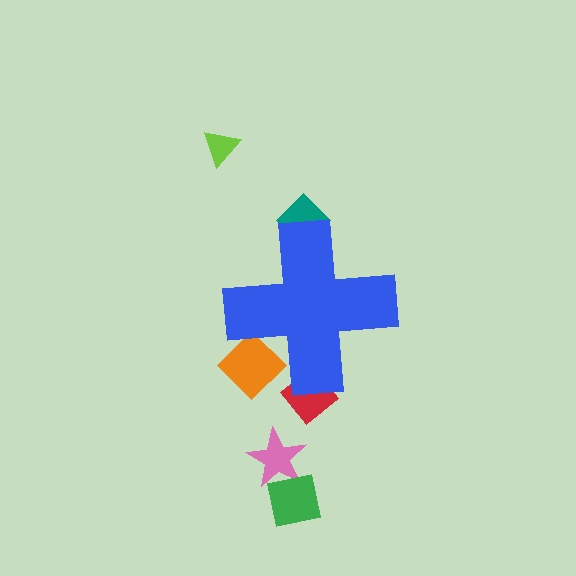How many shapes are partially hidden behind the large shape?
3 shapes are partially hidden.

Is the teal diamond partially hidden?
Yes, the teal diamond is partially hidden behind the blue cross.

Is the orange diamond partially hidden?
Yes, the orange diamond is partially hidden behind the blue cross.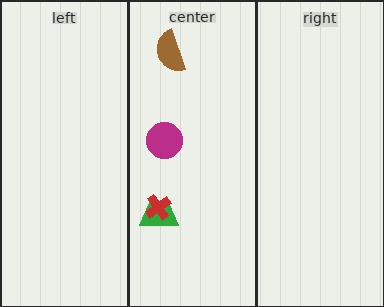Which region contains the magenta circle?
The center region.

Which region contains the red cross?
The center region.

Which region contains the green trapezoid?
The center region.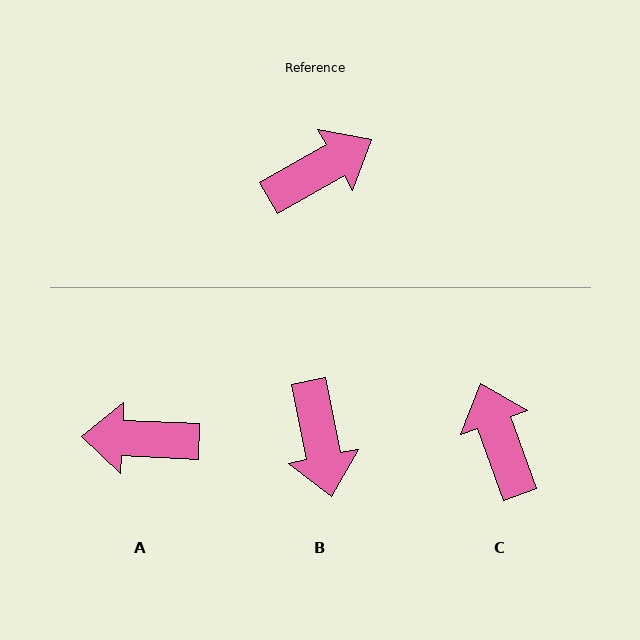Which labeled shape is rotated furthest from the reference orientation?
A, about 148 degrees away.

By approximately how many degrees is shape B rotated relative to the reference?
Approximately 108 degrees clockwise.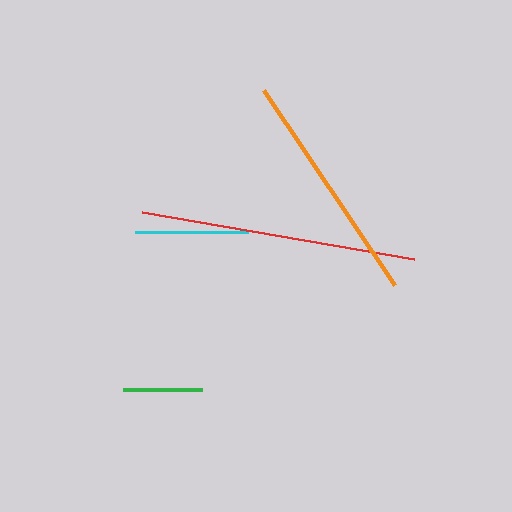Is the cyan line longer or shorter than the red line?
The red line is longer than the cyan line.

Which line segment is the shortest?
The green line is the shortest at approximately 79 pixels.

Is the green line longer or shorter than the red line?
The red line is longer than the green line.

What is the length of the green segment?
The green segment is approximately 79 pixels long.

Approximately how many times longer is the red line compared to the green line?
The red line is approximately 3.5 times the length of the green line.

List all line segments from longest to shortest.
From longest to shortest: red, orange, cyan, green.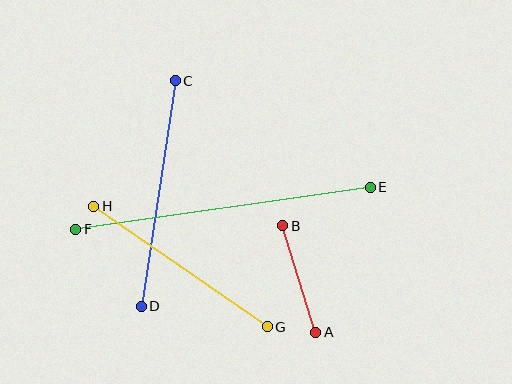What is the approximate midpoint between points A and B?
The midpoint is at approximately (299, 279) pixels.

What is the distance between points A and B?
The distance is approximately 112 pixels.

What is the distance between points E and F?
The distance is approximately 298 pixels.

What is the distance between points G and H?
The distance is approximately 211 pixels.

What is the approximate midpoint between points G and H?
The midpoint is at approximately (181, 267) pixels.